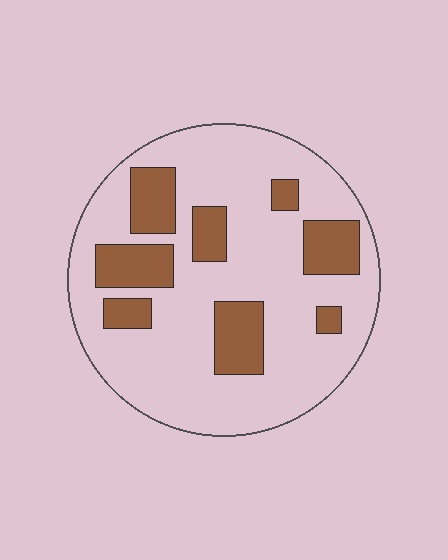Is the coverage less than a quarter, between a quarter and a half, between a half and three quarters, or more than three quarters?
Less than a quarter.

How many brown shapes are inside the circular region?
8.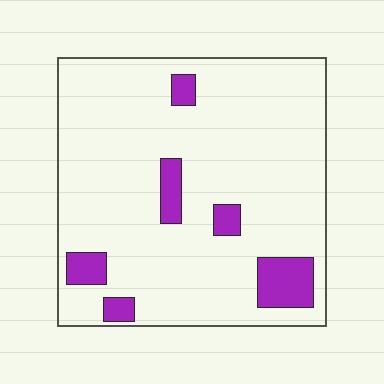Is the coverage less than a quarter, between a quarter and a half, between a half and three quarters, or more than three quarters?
Less than a quarter.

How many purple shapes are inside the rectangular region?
6.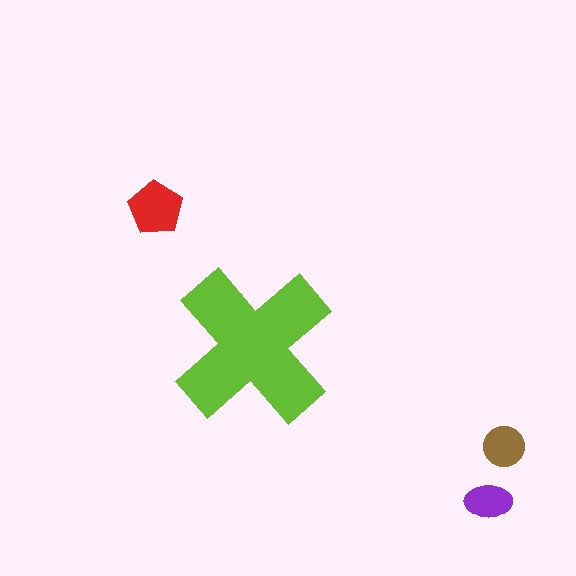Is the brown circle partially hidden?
No, the brown circle is fully visible.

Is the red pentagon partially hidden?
No, the red pentagon is fully visible.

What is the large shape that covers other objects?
A lime cross.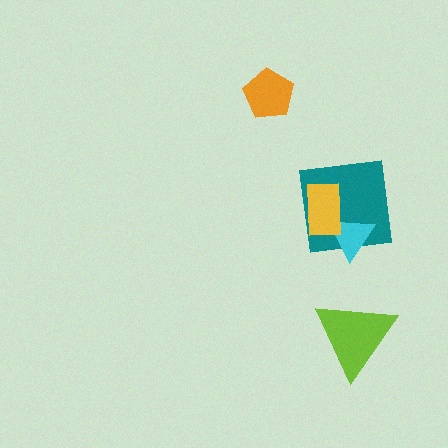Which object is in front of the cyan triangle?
The yellow rectangle is in front of the cyan triangle.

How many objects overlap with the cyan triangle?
2 objects overlap with the cyan triangle.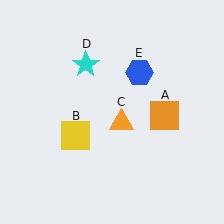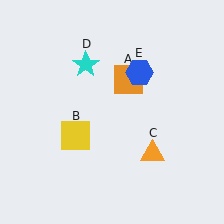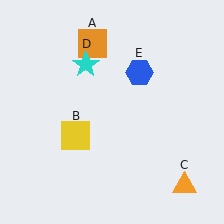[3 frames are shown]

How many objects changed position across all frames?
2 objects changed position: orange square (object A), orange triangle (object C).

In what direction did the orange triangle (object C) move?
The orange triangle (object C) moved down and to the right.